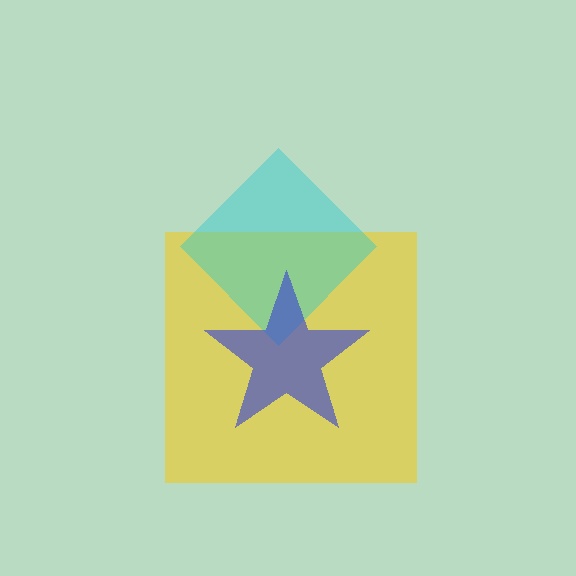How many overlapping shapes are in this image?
There are 3 overlapping shapes in the image.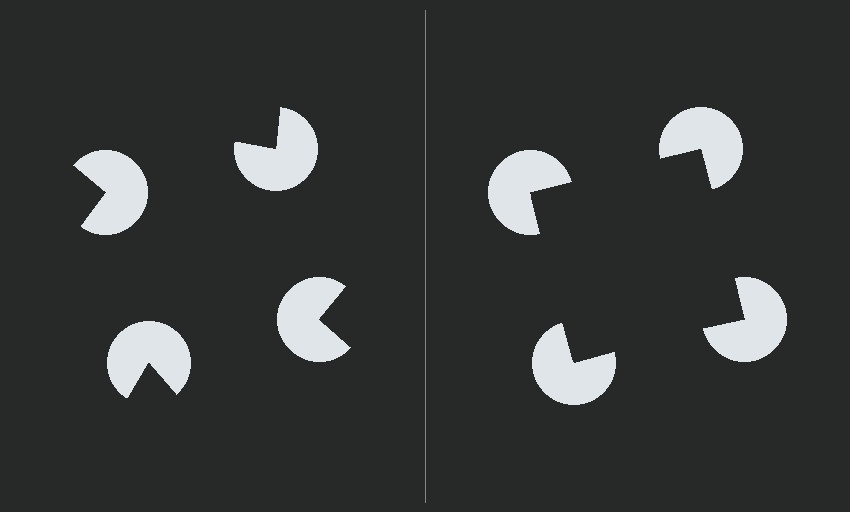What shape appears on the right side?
An illusory square.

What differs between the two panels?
The pac-man discs are positioned identically on both sides; only the wedge orientations differ. On the right they align to a square; on the left they are misaligned.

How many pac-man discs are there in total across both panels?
8 — 4 on each side.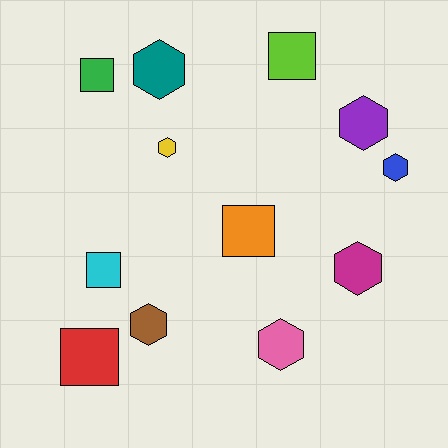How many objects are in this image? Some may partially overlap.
There are 12 objects.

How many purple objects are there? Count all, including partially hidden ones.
There is 1 purple object.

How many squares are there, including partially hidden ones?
There are 5 squares.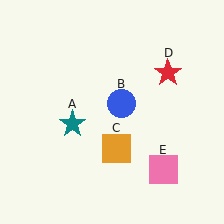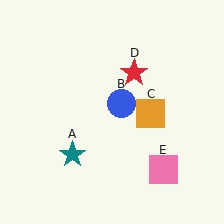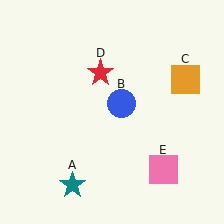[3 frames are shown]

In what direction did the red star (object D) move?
The red star (object D) moved left.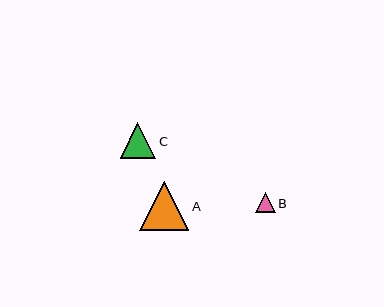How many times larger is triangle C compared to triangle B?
Triangle C is approximately 1.8 times the size of triangle B.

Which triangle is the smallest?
Triangle B is the smallest with a size of approximately 20 pixels.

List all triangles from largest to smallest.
From largest to smallest: A, C, B.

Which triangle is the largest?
Triangle A is the largest with a size of approximately 49 pixels.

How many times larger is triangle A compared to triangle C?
Triangle A is approximately 1.4 times the size of triangle C.